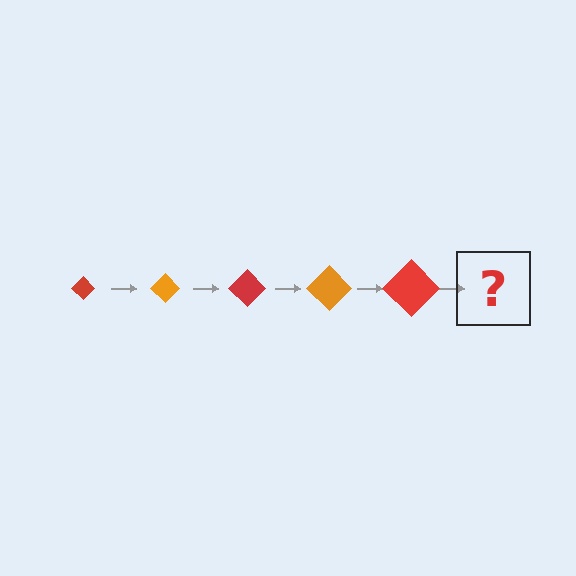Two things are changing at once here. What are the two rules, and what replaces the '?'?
The two rules are that the diamond grows larger each step and the color cycles through red and orange. The '?' should be an orange diamond, larger than the previous one.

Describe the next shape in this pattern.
It should be an orange diamond, larger than the previous one.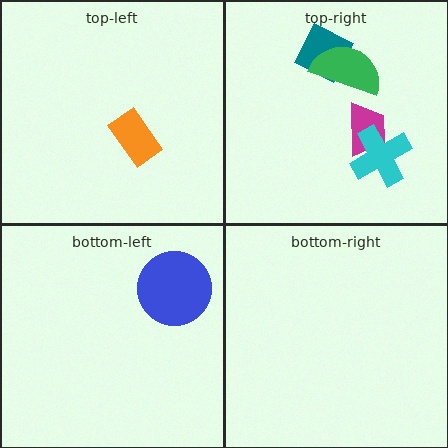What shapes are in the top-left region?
The orange rectangle.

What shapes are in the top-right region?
The magenta trapezoid, the cyan cross, the teal diamond, the green semicircle.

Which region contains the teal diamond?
The top-right region.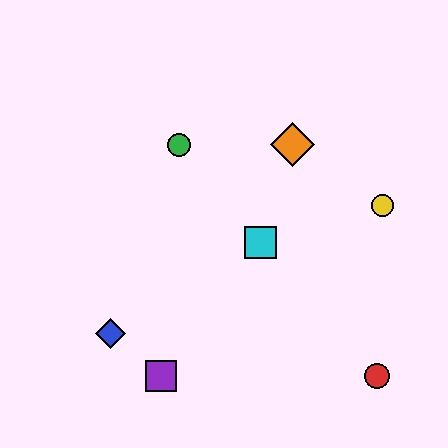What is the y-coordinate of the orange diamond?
The orange diamond is at y≈145.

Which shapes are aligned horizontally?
The green circle, the orange diamond are aligned horizontally.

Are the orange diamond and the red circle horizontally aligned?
No, the orange diamond is at y≈145 and the red circle is at y≈376.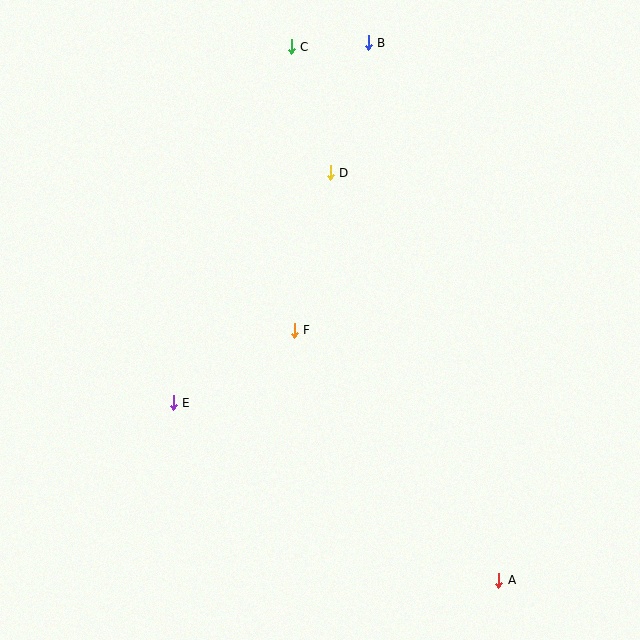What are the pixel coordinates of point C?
Point C is at (291, 47).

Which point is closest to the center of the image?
Point F at (294, 330) is closest to the center.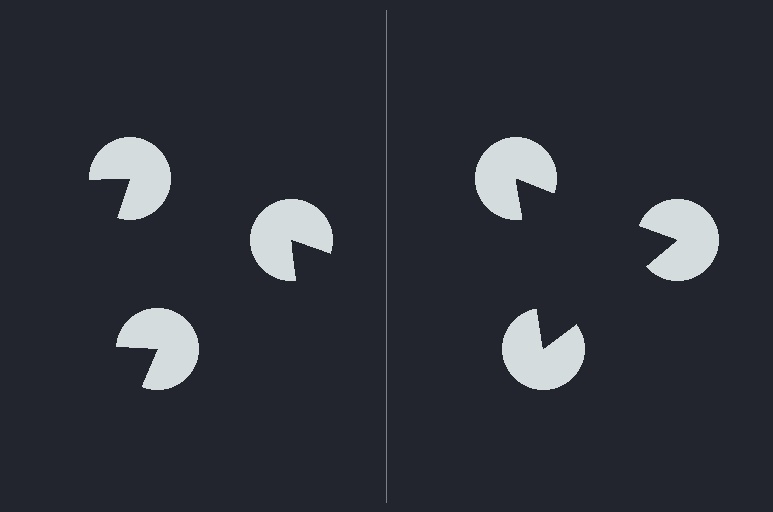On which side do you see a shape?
An illusory triangle appears on the right side. On the left side the wedge cuts are rotated, so no coherent shape forms.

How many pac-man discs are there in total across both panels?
6 — 3 on each side.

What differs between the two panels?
The pac-man discs are positioned identically on both sides; only the wedge orientations differ. On the right they align to a triangle; on the left they are misaligned.